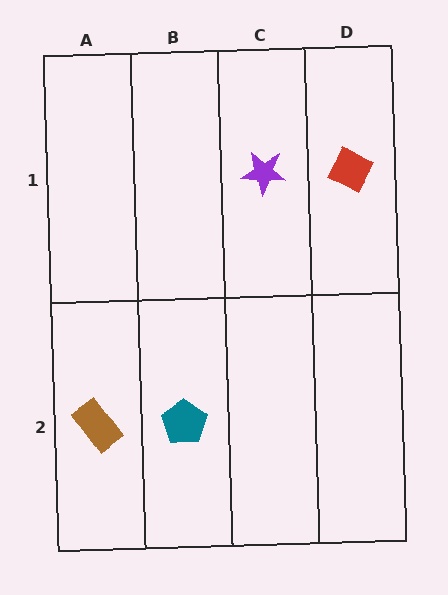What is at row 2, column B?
A teal pentagon.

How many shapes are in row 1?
2 shapes.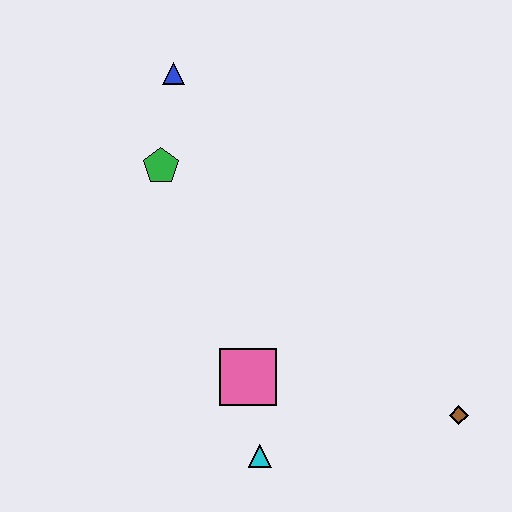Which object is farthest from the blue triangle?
The brown diamond is farthest from the blue triangle.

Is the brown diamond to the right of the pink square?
Yes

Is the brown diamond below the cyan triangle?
No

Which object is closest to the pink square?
The cyan triangle is closest to the pink square.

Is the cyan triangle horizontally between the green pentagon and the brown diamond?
Yes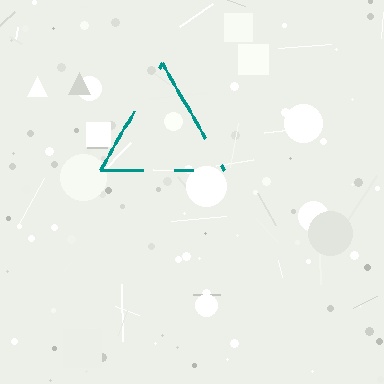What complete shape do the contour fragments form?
The contour fragments form a triangle.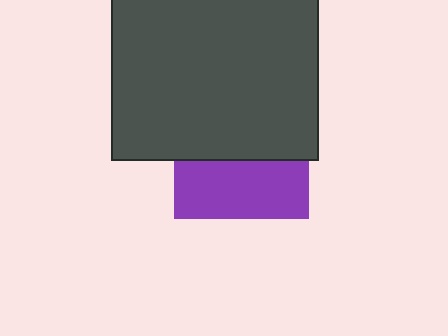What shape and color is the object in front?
The object in front is a dark gray square.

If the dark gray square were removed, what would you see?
You would see the complete purple square.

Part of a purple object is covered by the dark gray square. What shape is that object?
It is a square.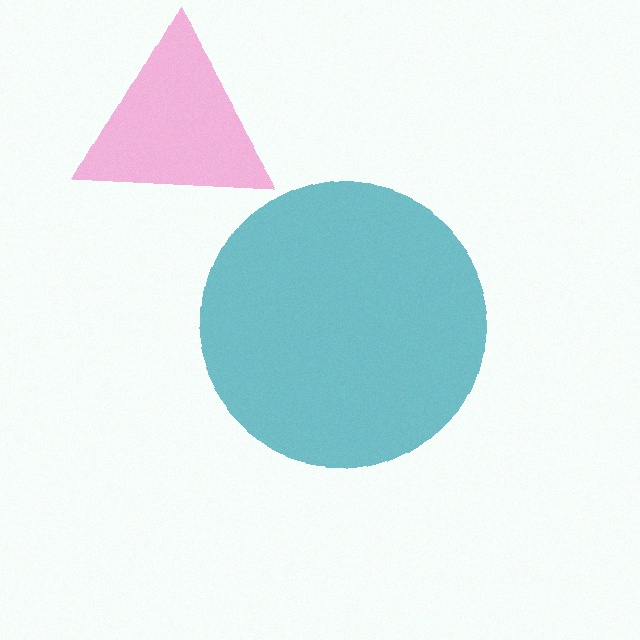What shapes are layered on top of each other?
The layered shapes are: a teal circle, a pink triangle.